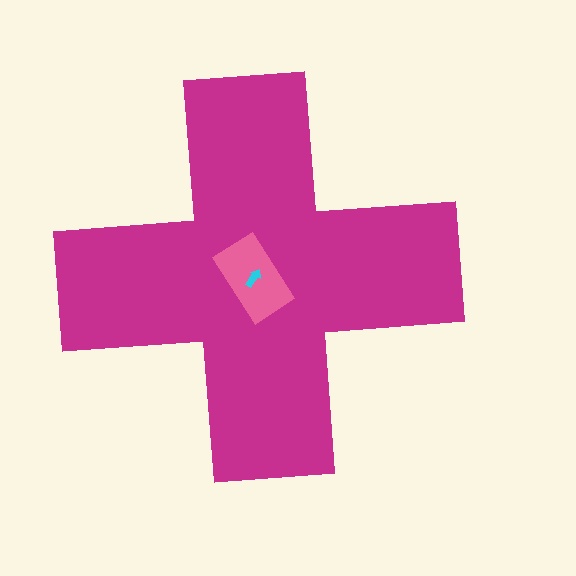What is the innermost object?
The cyan arrow.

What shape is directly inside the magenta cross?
The pink rectangle.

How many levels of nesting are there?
3.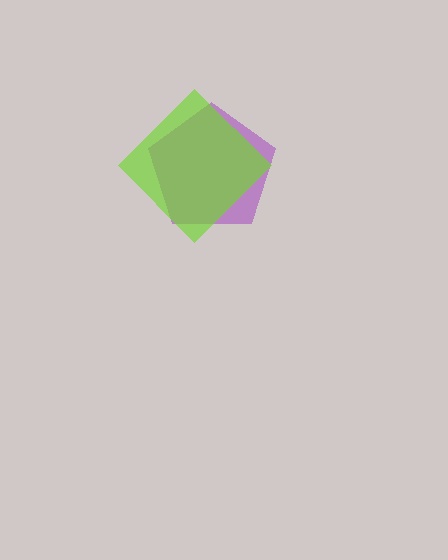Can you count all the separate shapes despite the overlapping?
Yes, there are 2 separate shapes.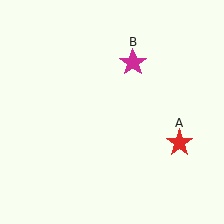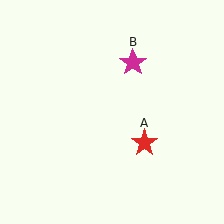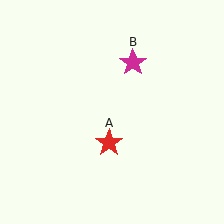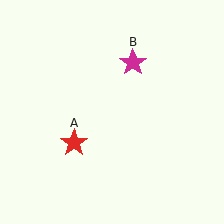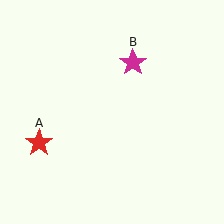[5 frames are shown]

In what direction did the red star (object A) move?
The red star (object A) moved left.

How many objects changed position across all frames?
1 object changed position: red star (object A).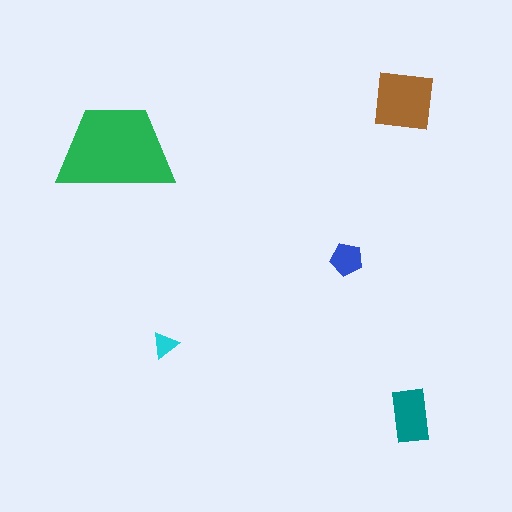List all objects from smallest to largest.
The cyan triangle, the blue pentagon, the teal rectangle, the brown square, the green trapezoid.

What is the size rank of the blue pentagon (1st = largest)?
4th.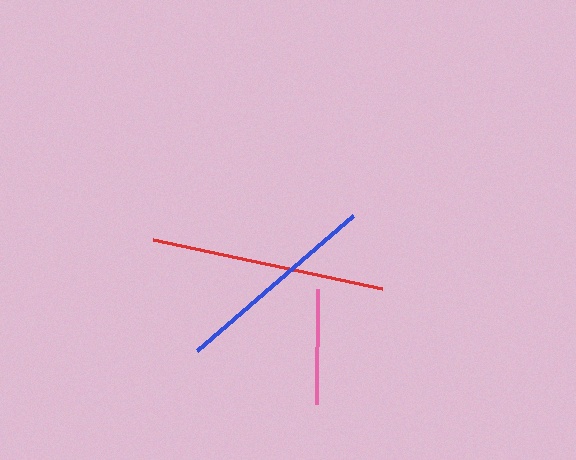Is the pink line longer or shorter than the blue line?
The blue line is longer than the pink line.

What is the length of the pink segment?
The pink segment is approximately 116 pixels long.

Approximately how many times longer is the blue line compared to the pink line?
The blue line is approximately 1.8 times the length of the pink line.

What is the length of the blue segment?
The blue segment is approximately 206 pixels long.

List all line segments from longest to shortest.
From longest to shortest: red, blue, pink.